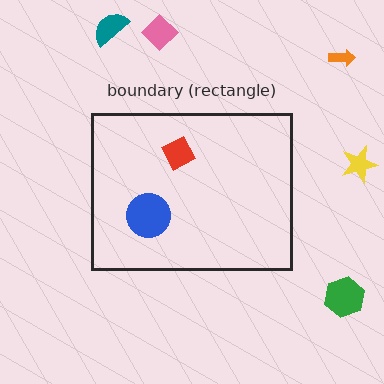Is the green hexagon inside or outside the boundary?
Outside.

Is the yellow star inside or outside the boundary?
Outside.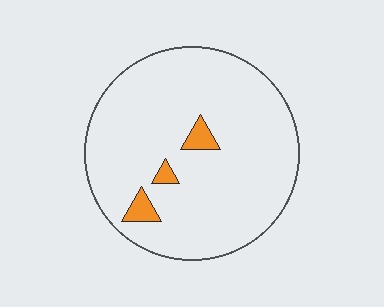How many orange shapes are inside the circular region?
3.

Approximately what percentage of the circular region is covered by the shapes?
Approximately 5%.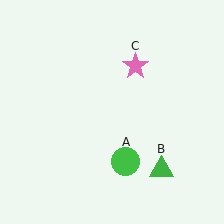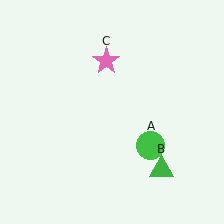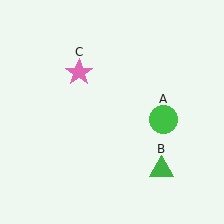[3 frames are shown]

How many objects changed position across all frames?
2 objects changed position: green circle (object A), pink star (object C).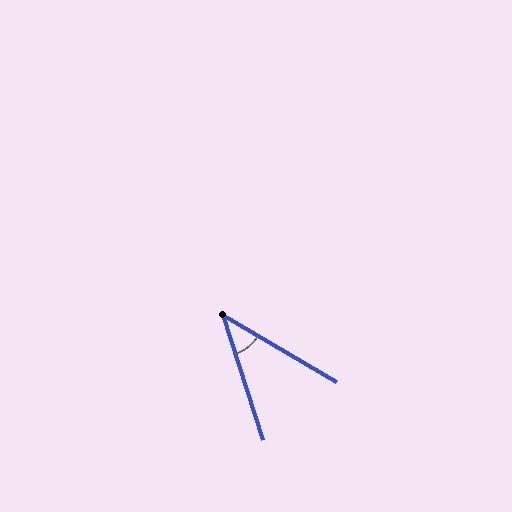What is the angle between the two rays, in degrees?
Approximately 42 degrees.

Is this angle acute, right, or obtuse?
It is acute.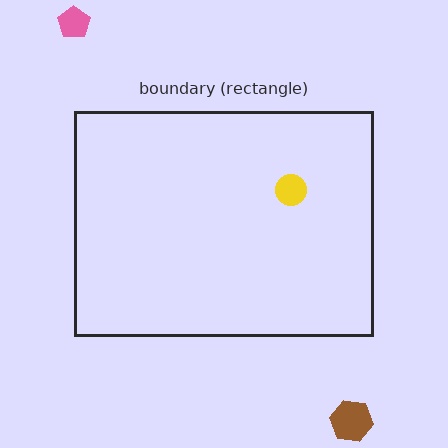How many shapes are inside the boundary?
1 inside, 2 outside.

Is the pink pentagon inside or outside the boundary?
Outside.